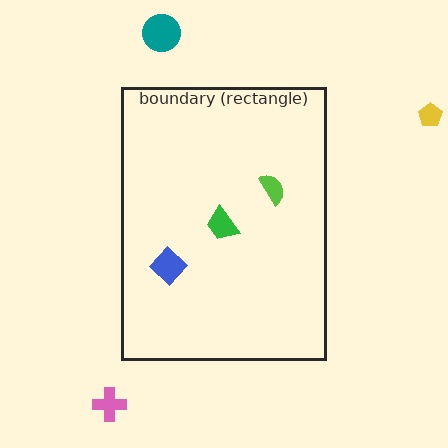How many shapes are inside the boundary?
3 inside, 3 outside.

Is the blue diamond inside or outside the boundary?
Inside.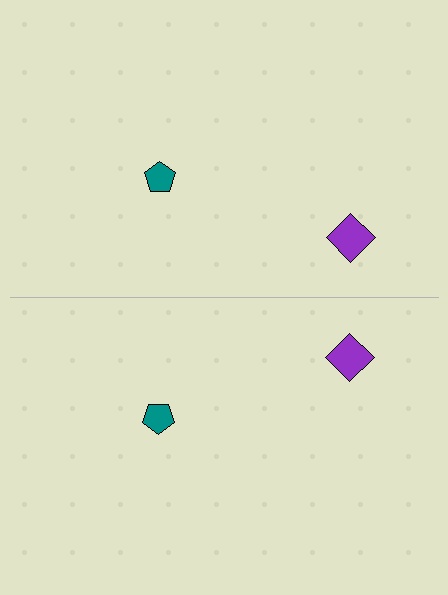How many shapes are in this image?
There are 4 shapes in this image.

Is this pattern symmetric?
Yes, this pattern has bilateral (reflection) symmetry.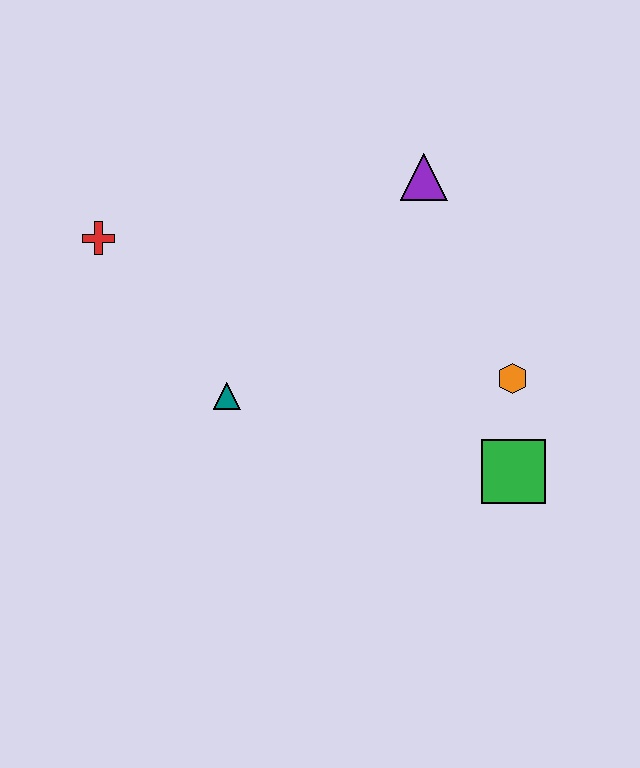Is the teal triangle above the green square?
Yes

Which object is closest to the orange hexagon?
The green square is closest to the orange hexagon.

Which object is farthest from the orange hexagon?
The red cross is farthest from the orange hexagon.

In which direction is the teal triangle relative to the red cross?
The teal triangle is below the red cross.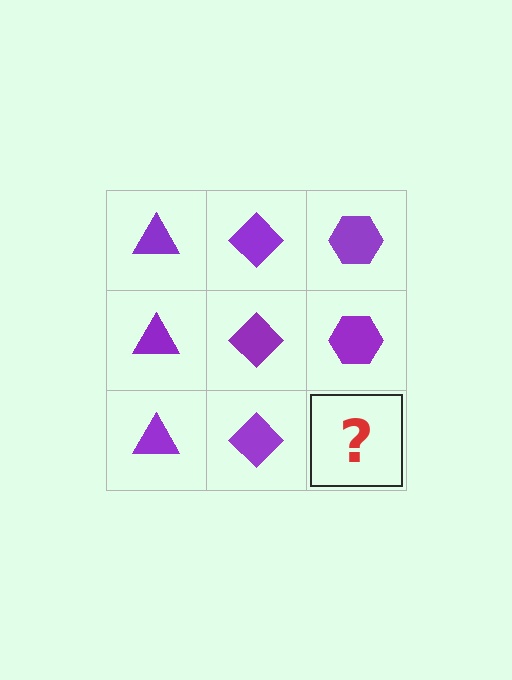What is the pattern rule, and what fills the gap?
The rule is that each column has a consistent shape. The gap should be filled with a purple hexagon.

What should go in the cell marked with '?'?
The missing cell should contain a purple hexagon.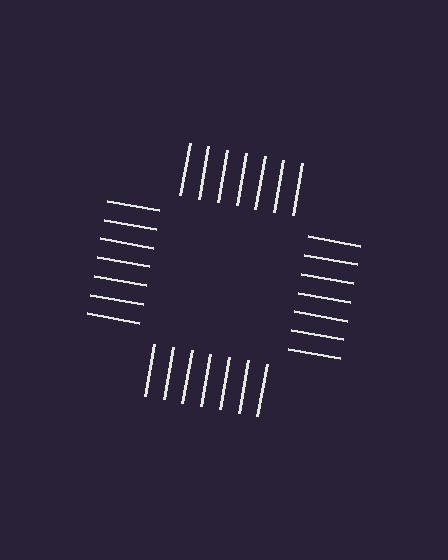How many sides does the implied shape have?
4 sides — the line-ends trace a square.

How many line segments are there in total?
28 — 7 along each of the 4 edges.